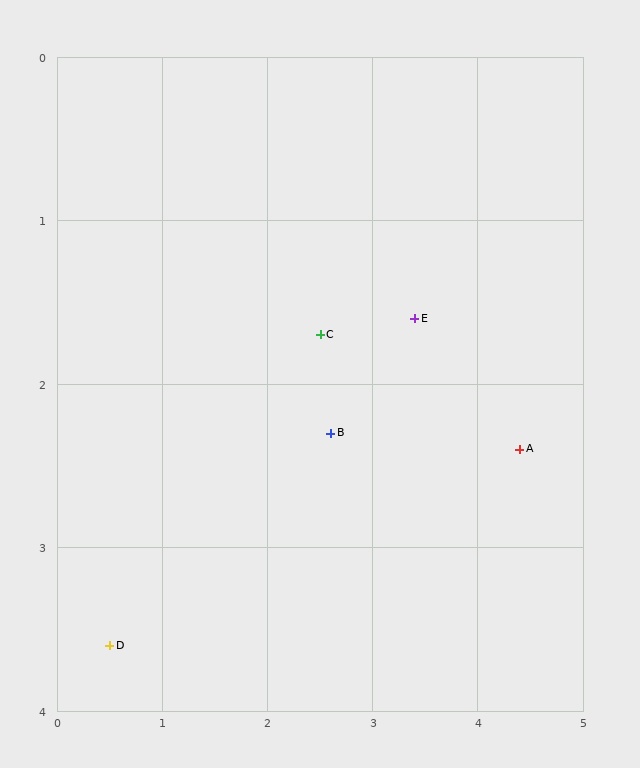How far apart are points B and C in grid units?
Points B and C are about 0.6 grid units apart.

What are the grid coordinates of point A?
Point A is at approximately (4.4, 2.4).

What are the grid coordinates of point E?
Point E is at approximately (3.4, 1.6).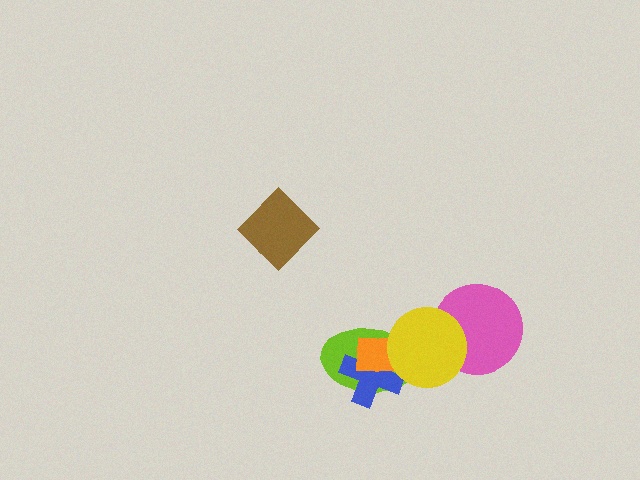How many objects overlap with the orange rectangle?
3 objects overlap with the orange rectangle.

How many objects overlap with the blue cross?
3 objects overlap with the blue cross.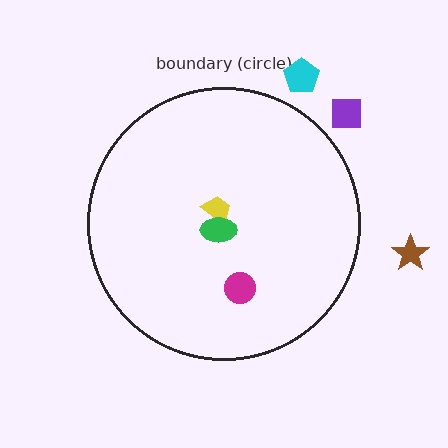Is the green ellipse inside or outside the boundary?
Inside.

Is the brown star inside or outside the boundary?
Outside.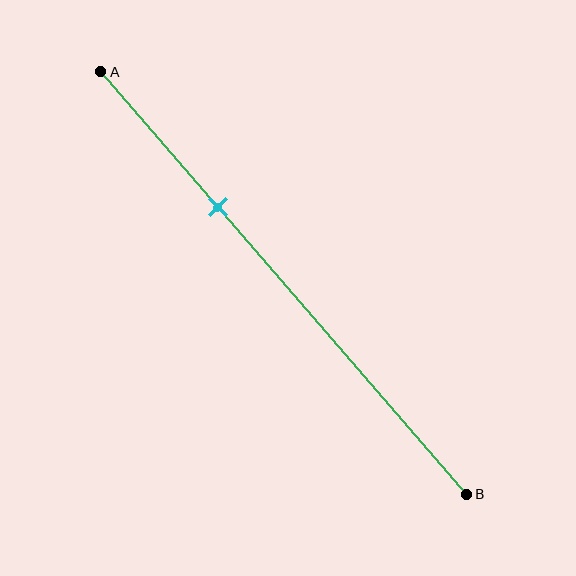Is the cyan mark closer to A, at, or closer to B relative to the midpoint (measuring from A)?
The cyan mark is closer to point A than the midpoint of segment AB.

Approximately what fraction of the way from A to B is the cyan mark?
The cyan mark is approximately 30% of the way from A to B.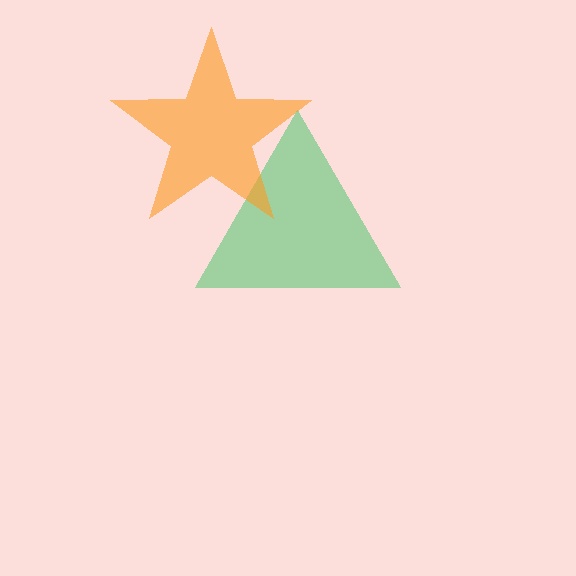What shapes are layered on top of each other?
The layered shapes are: a green triangle, an orange star.